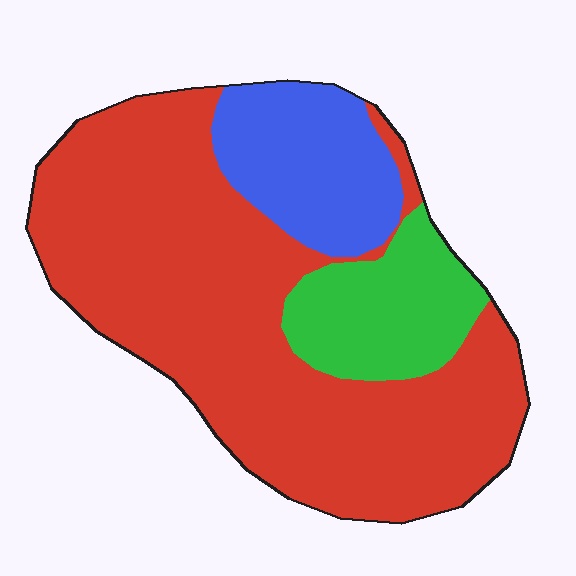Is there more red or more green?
Red.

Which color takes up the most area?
Red, at roughly 70%.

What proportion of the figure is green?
Green covers about 15% of the figure.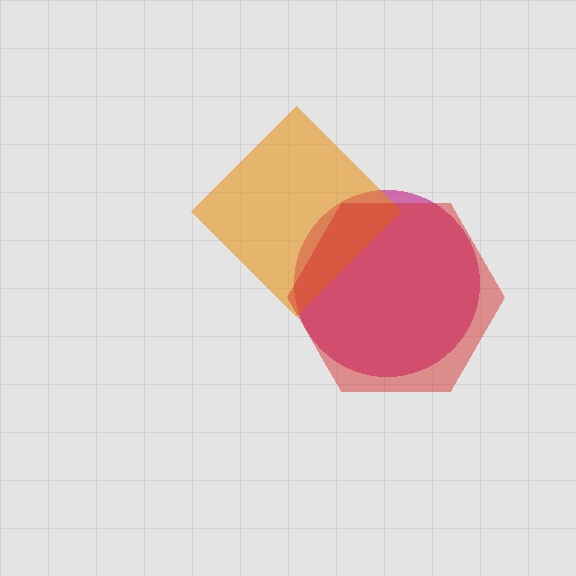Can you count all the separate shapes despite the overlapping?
Yes, there are 3 separate shapes.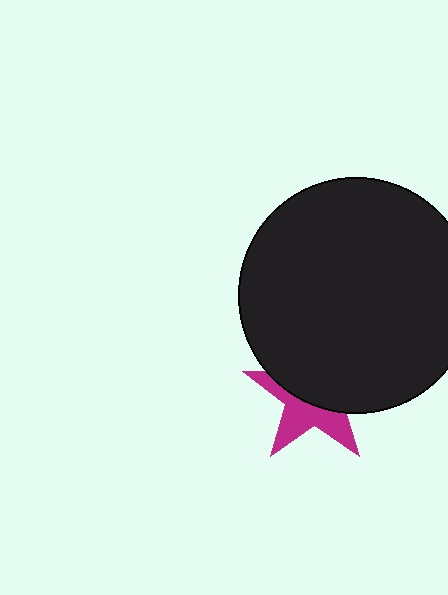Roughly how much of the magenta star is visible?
A small part of it is visible (roughly 43%).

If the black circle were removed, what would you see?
You would see the complete magenta star.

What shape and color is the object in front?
The object in front is a black circle.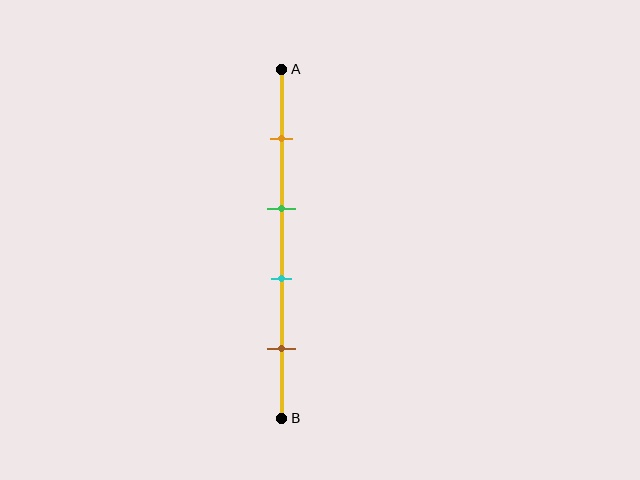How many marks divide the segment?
There are 4 marks dividing the segment.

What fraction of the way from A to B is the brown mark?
The brown mark is approximately 80% (0.8) of the way from A to B.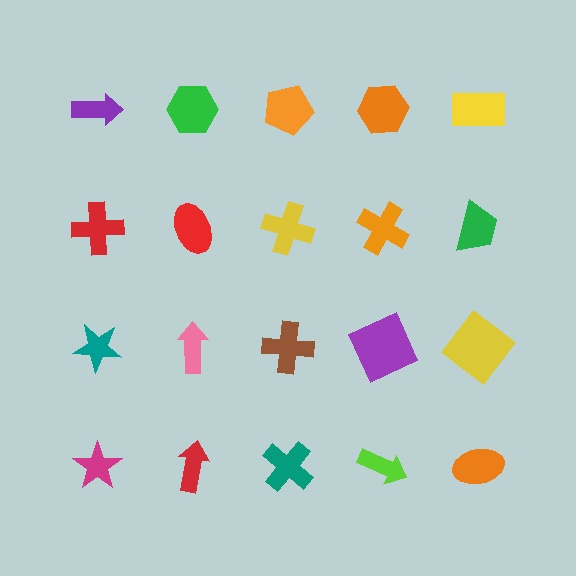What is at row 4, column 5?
An orange ellipse.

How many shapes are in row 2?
5 shapes.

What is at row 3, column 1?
A teal star.